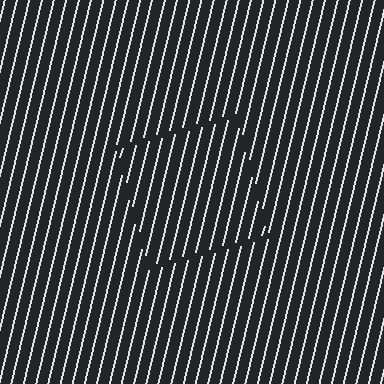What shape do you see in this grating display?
An illusory square. The interior of the shape contains the same grating, shifted by half a period — the contour is defined by the phase discontinuity where line-ends from the inner and outer gratings abut.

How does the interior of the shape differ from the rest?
The interior of the shape contains the same grating, shifted by half a period — the contour is defined by the phase discontinuity where line-ends from the inner and outer gratings abut.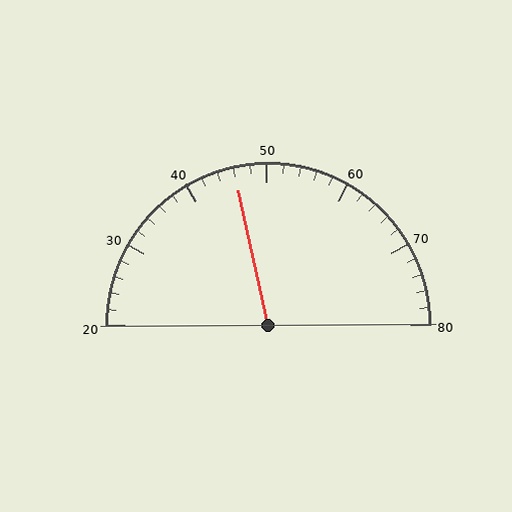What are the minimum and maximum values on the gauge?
The gauge ranges from 20 to 80.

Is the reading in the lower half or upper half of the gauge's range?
The reading is in the lower half of the range (20 to 80).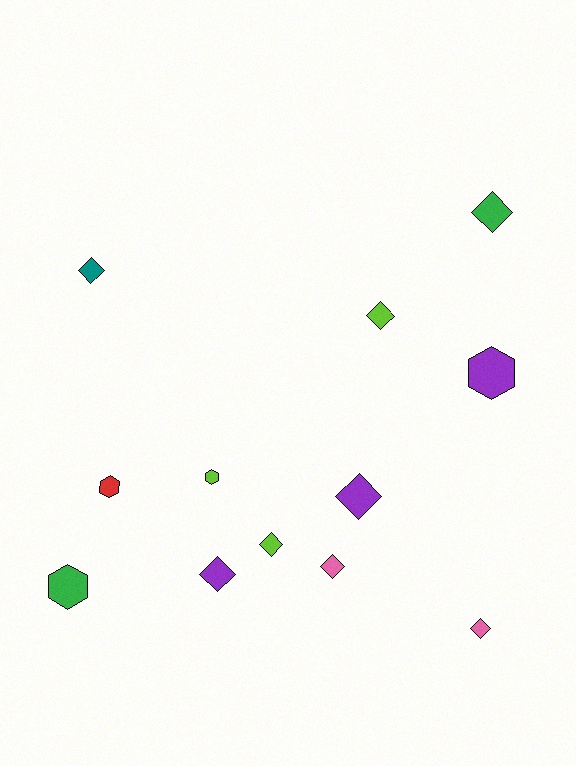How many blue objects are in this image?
There are no blue objects.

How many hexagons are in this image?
There are 4 hexagons.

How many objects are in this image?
There are 12 objects.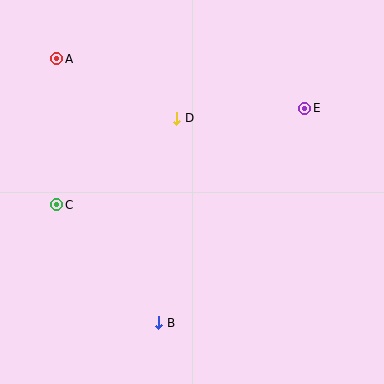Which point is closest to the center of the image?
Point D at (177, 118) is closest to the center.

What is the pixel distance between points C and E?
The distance between C and E is 266 pixels.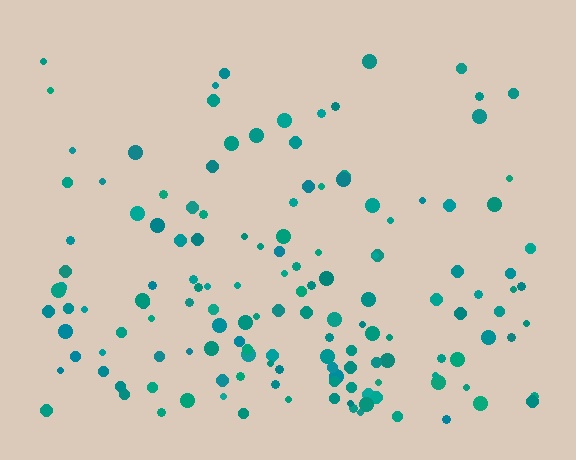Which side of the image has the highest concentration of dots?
The bottom.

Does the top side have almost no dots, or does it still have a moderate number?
Still a moderate number, just noticeably fewer than the bottom.